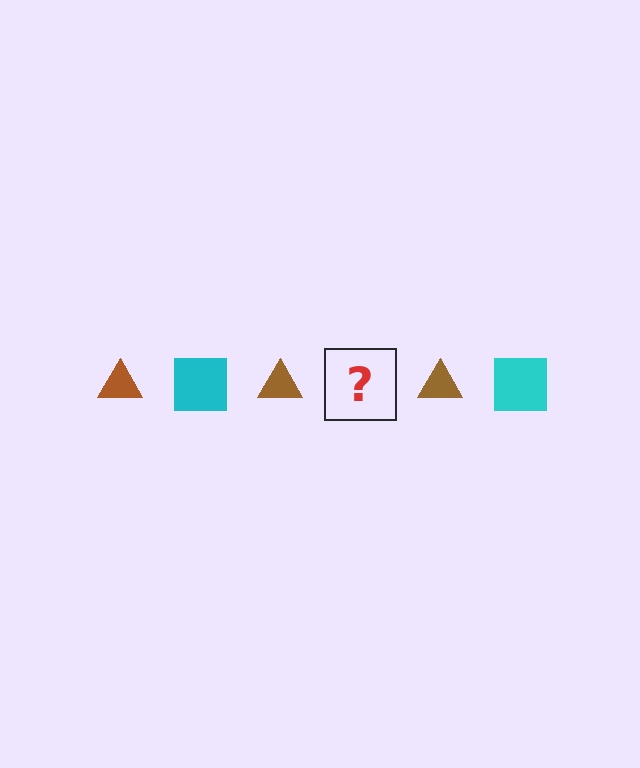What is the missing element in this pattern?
The missing element is a cyan square.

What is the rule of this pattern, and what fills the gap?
The rule is that the pattern alternates between brown triangle and cyan square. The gap should be filled with a cyan square.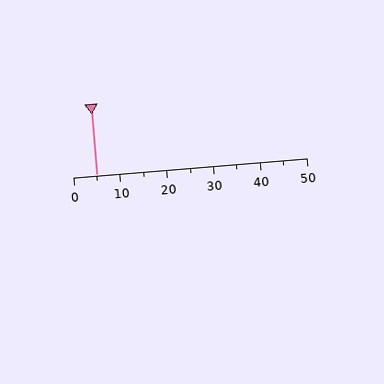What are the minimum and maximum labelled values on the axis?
The axis runs from 0 to 50.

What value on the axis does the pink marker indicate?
The marker indicates approximately 5.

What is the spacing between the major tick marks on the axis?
The major ticks are spaced 10 apart.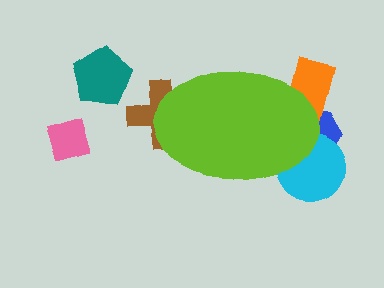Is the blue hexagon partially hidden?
Yes, the blue hexagon is partially hidden behind the lime ellipse.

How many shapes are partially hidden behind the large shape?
4 shapes are partially hidden.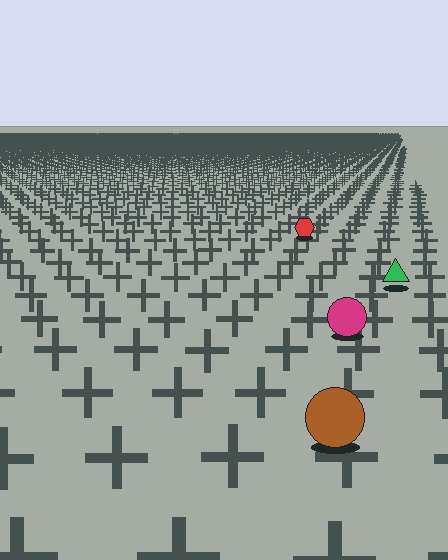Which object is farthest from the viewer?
The red hexagon is farthest from the viewer. It appears smaller and the ground texture around it is denser.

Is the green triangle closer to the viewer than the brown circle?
No. The brown circle is closer — you can tell from the texture gradient: the ground texture is coarser near it.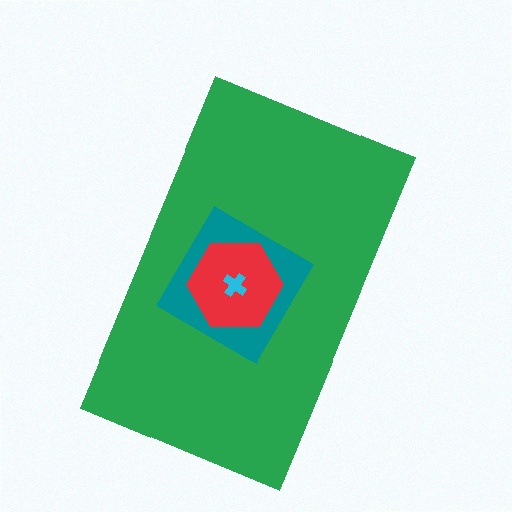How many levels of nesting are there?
4.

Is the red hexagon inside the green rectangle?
Yes.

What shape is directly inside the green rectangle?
The teal diamond.